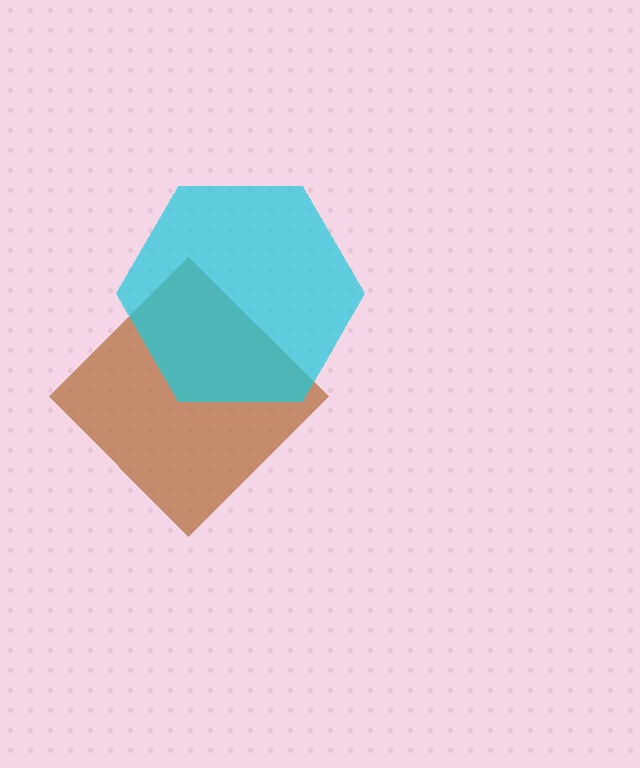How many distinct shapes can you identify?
There are 2 distinct shapes: a brown diamond, a cyan hexagon.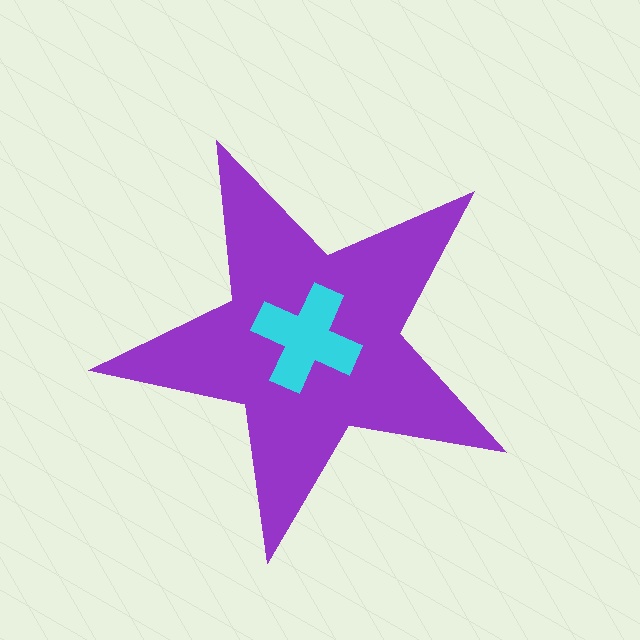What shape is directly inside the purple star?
The cyan cross.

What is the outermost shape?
The purple star.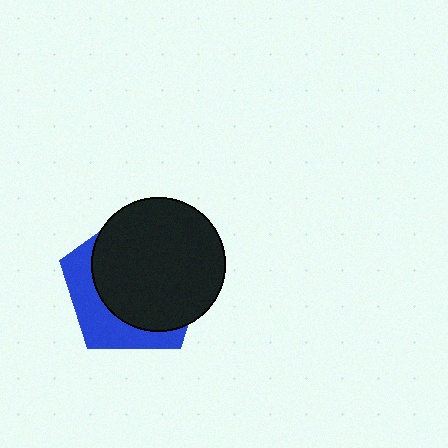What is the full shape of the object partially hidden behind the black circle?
The partially hidden object is a blue pentagon.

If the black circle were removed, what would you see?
You would see the complete blue pentagon.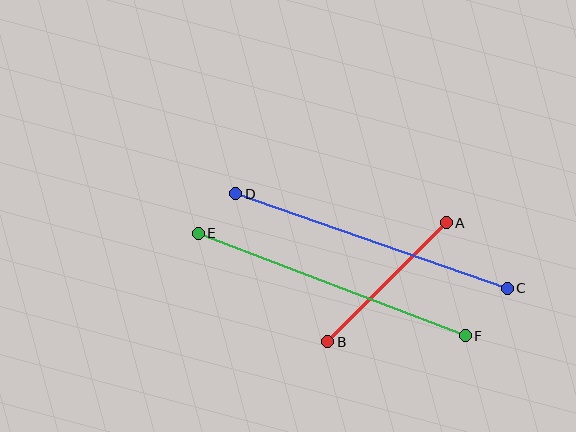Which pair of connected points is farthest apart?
Points C and D are farthest apart.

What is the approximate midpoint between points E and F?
The midpoint is at approximately (332, 285) pixels.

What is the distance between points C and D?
The distance is approximately 288 pixels.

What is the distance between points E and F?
The distance is approximately 286 pixels.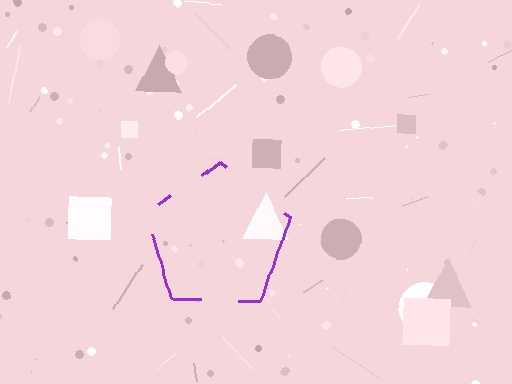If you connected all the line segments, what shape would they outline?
They would outline a pentagon.